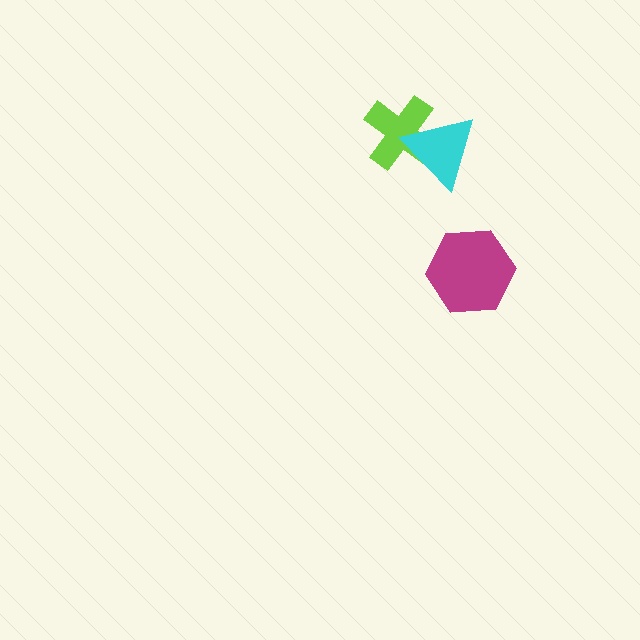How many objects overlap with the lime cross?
1 object overlaps with the lime cross.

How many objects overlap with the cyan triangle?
1 object overlaps with the cyan triangle.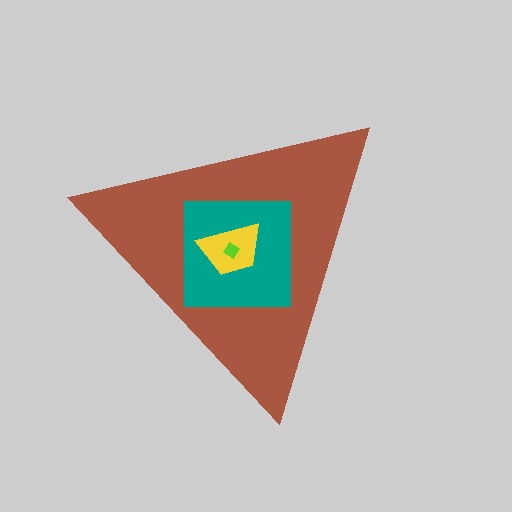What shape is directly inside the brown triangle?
The teal square.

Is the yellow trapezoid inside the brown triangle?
Yes.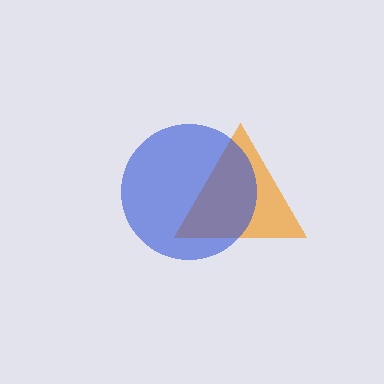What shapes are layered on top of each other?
The layered shapes are: an orange triangle, a blue circle.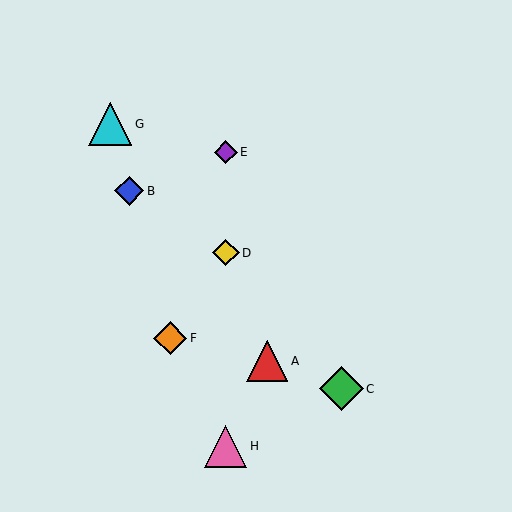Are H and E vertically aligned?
Yes, both are at x≈226.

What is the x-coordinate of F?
Object F is at x≈170.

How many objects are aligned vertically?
3 objects (D, E, H) are aligned vertically.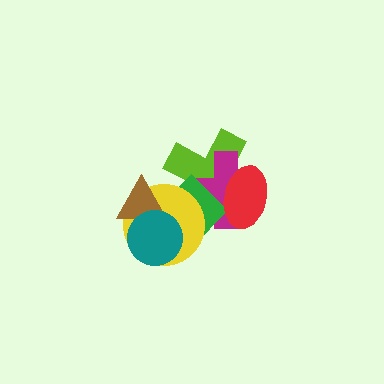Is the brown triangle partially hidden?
Yes, it is partially covered by another shape.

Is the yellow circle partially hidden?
Yes, it is partially covered by another shape.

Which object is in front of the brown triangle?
The teal circle is in front of the brown triangle.